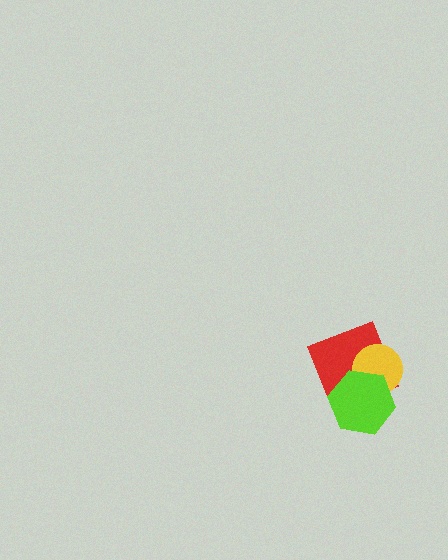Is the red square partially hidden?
Yes, it is partially covered by another shape.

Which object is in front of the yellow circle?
The lime hexagon is in front of the yellow circle.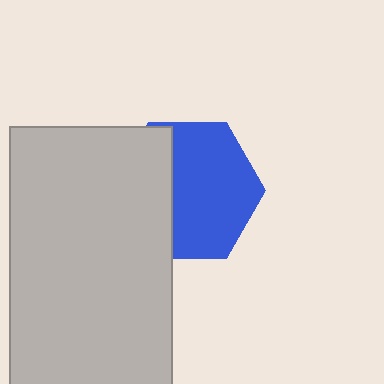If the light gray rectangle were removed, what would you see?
You would see the complete blue hexagon.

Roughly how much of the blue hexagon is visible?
About half of it is visible (roughly 63%).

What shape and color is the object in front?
The object in front is a light gray rectangle.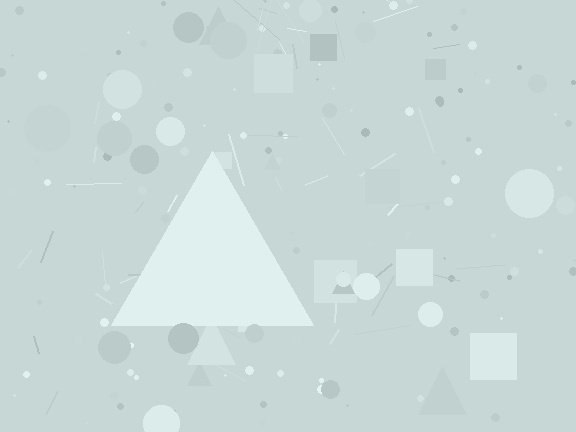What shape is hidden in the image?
A triangle is hidden in the image.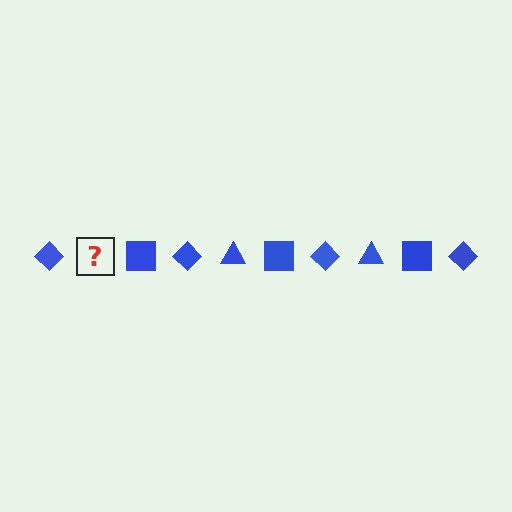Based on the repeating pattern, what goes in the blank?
The blank should be a blue triangle.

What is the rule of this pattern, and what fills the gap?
The rule is that the pattern cycles through diamond, triangle, square shapes in blue. The gap should be filled with a blue triangle.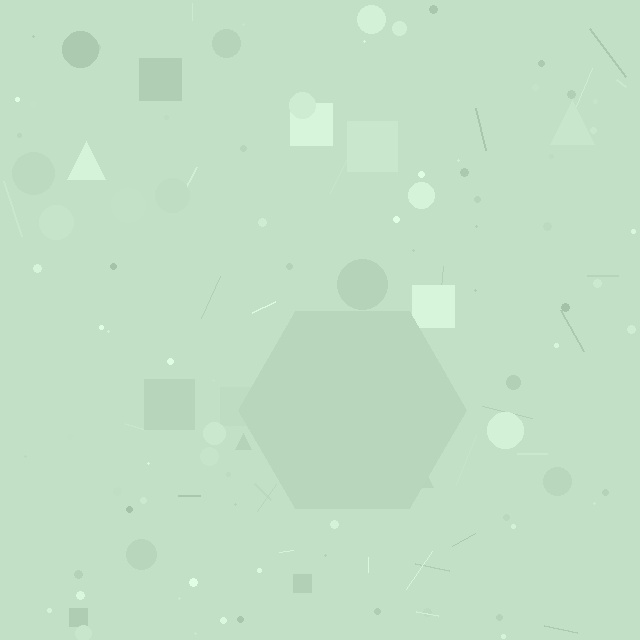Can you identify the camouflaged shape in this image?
The camouflaged shape is a hexagon.